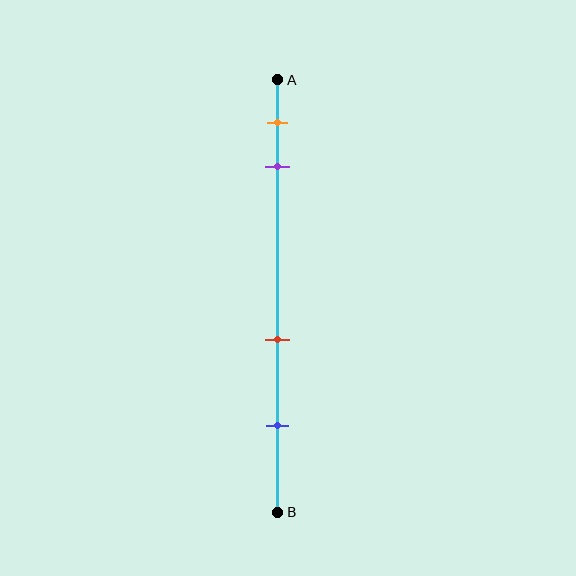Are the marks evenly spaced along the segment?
No, the marks are not evenly spaced.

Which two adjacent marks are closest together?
The orange and purple marks are the closest adjacent pair.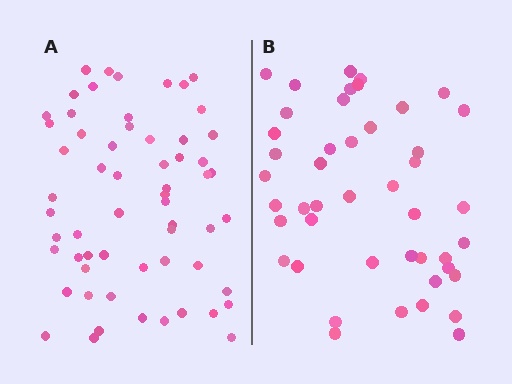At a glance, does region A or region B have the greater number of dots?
Region A (the left region) has more dots.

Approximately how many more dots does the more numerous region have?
Region A has approximately 15 more dots than region B.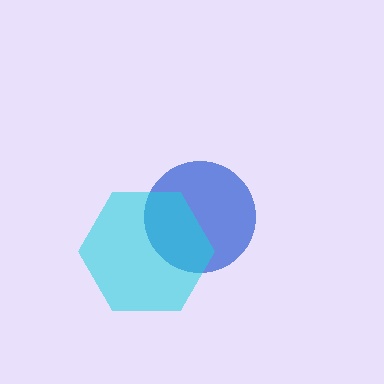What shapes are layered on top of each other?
The layered shapes are: a blue circle, a cyan hexagon.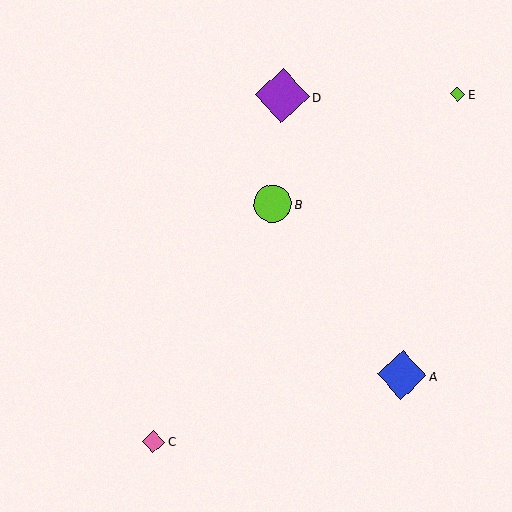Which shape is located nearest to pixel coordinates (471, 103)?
The lime diamond (labeled E) at (458, 94) is nearest to that location.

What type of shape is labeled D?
Shape D is a purple diamond.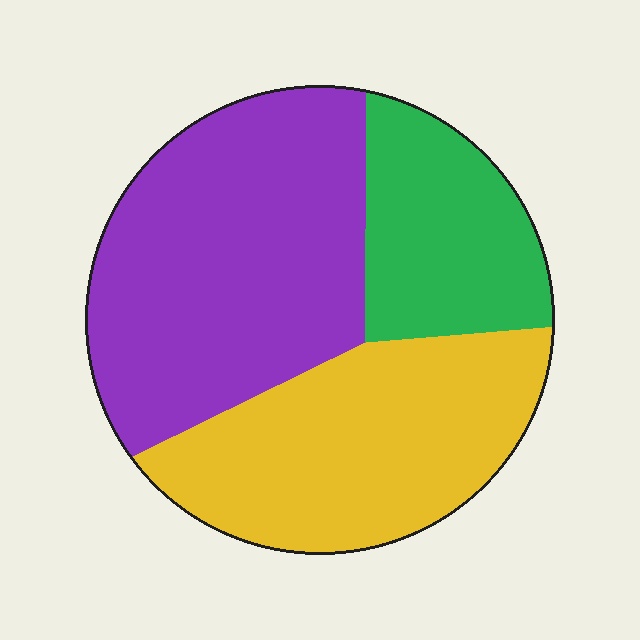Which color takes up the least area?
Green, at roughly 20%.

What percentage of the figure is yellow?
Yellow covers 35% of the figure.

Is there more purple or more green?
Purple.